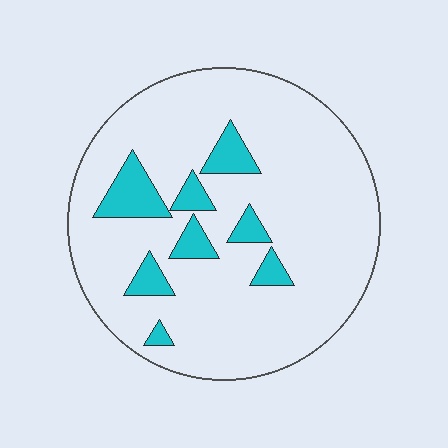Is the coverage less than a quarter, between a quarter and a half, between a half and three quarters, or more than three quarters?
Less than a quarter.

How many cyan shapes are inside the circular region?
8.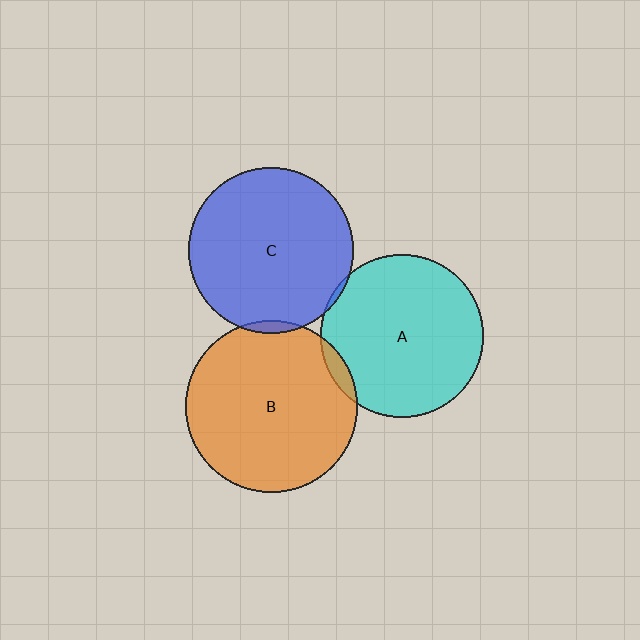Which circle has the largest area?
Circle B (orange).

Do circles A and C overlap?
Yes.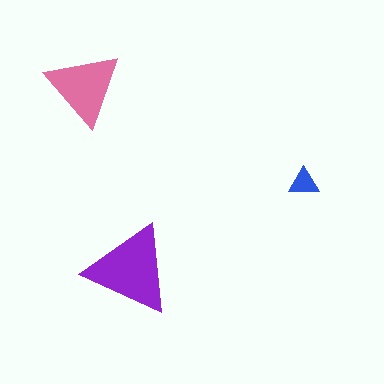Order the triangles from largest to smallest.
the purple one, the pink one, the blue one.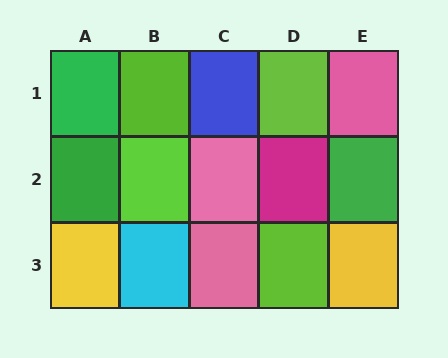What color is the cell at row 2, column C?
Pink.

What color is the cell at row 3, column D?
Lime.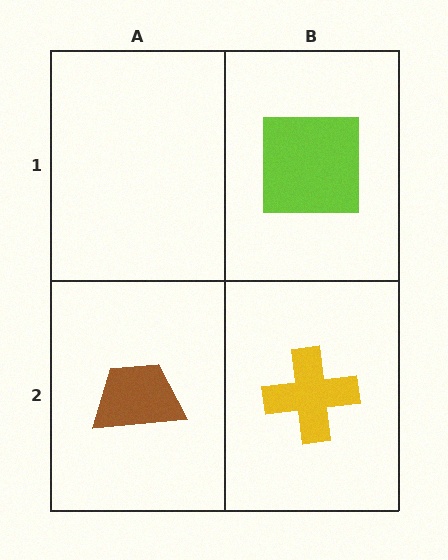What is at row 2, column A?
A brown trapezoid.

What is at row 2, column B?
A yellow cross.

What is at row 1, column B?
A lime square.